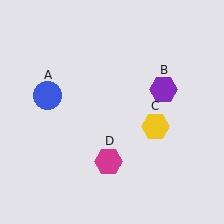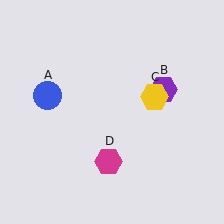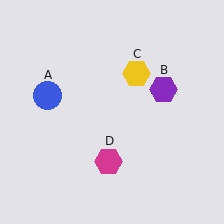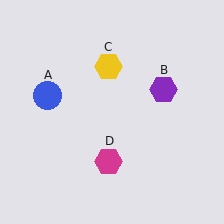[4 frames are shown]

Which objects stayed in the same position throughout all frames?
Blue circle (object A) and purple hexagon (object B) and magenta hexagon (object D) remained stationary.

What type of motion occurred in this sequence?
The yellow hexagon (object C) rotated counterclockwise around the center of the scene.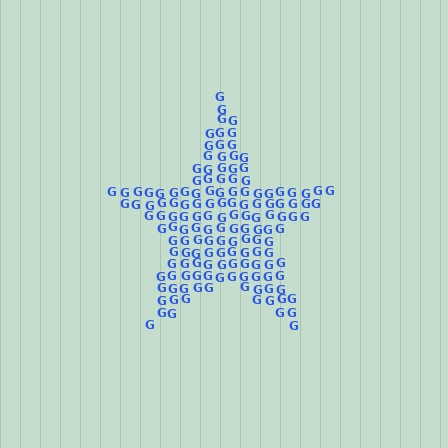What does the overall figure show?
The overall figure shows a star.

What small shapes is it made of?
It is made of small letter G's.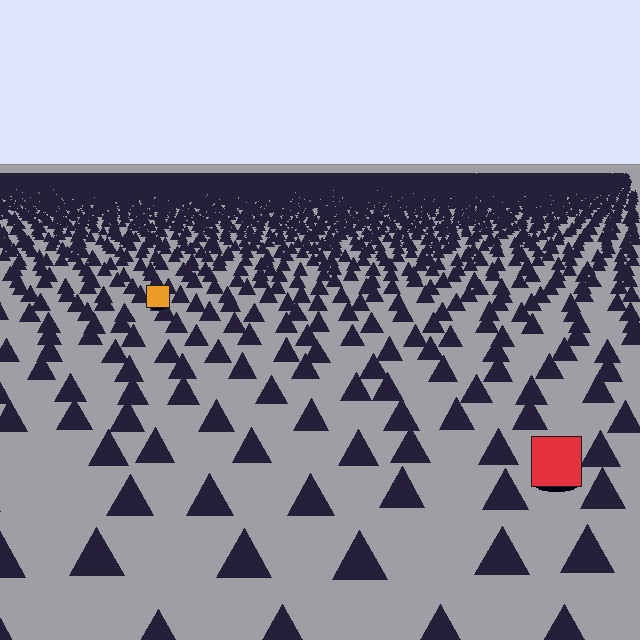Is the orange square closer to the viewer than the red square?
No. The red square is closer — you can tell from the texture gradient: the ground texture is coarser near it.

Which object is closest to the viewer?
The red square is closest. The texture marks near it are larger and more spread out.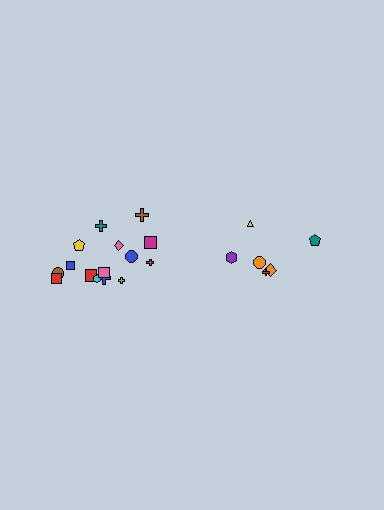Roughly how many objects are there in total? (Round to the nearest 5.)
Roughly 20 objects in total.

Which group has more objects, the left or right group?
The left group.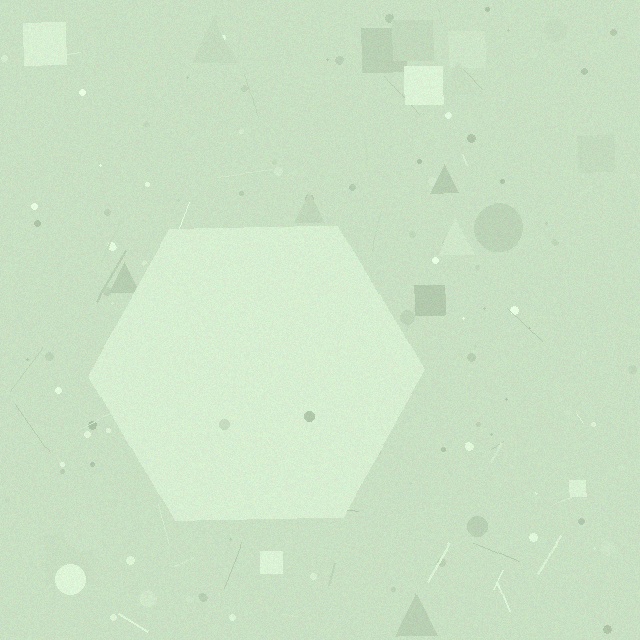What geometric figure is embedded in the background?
A hexagon is embedded in the background.